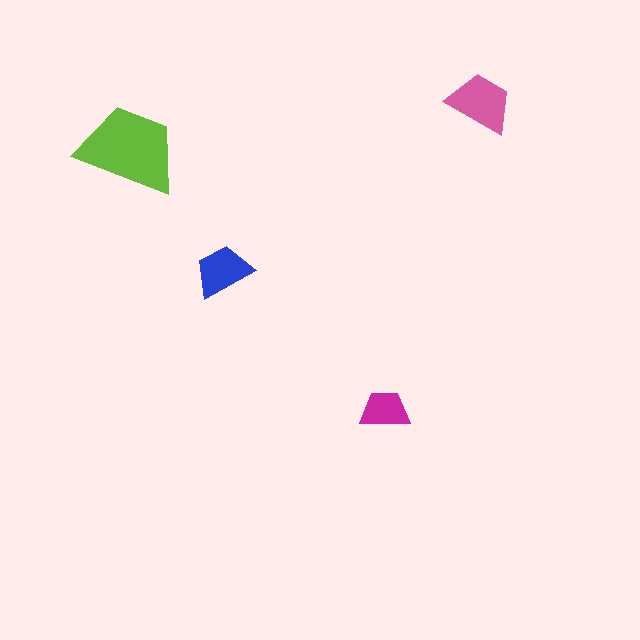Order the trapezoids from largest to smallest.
the lime one, the pink one, the blue one, the magenta one.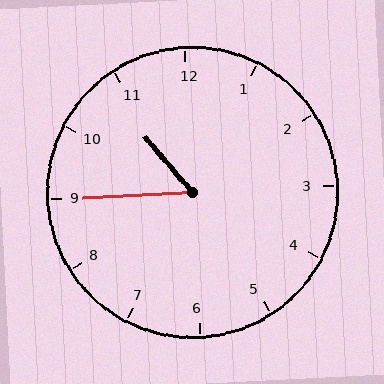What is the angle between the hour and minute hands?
Approximately 52 degrees.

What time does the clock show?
10:45.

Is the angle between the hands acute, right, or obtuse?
It is acute.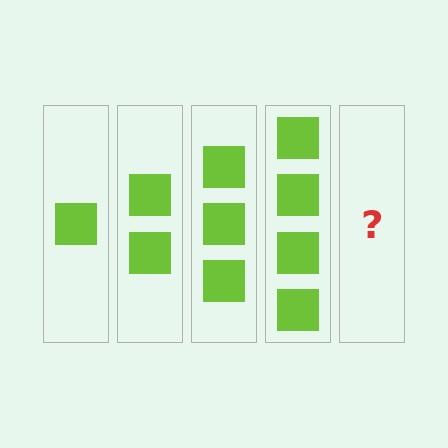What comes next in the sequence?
The next element should be 5 squares.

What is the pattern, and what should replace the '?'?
The pattern is that each step adds one more square. The '?' should be 5 squares.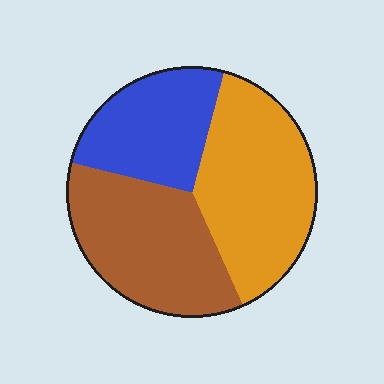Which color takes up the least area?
Blue, at roughly 25%.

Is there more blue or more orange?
Orange.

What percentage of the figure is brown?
Brown covers around 35% of the figure.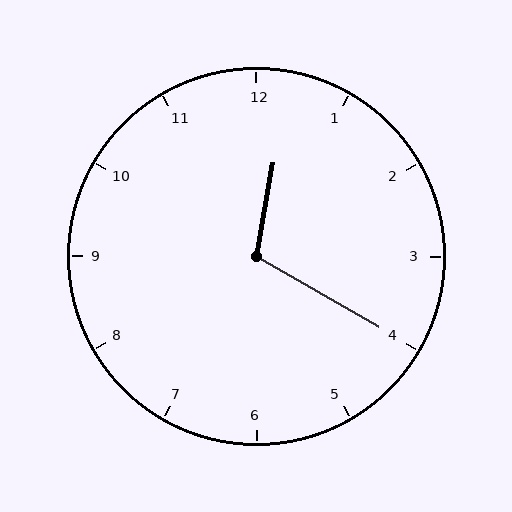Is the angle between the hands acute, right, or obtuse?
It is obtuse.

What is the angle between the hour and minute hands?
Approximately 110 degrees.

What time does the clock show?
12:20.